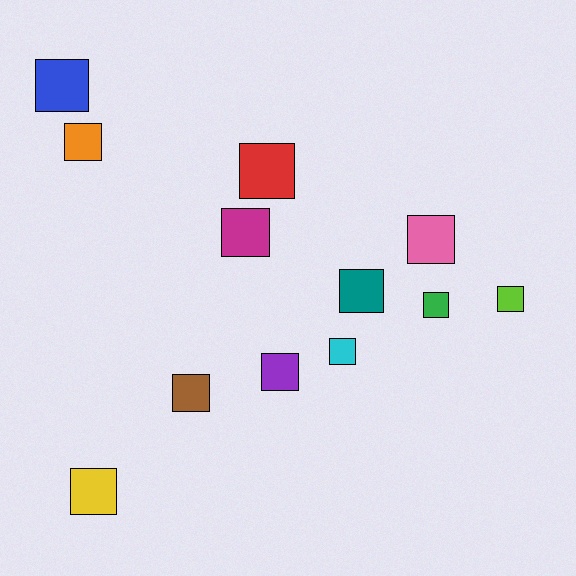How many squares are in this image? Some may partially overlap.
There are 12 squares.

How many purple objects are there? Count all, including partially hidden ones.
There is 1 purple object.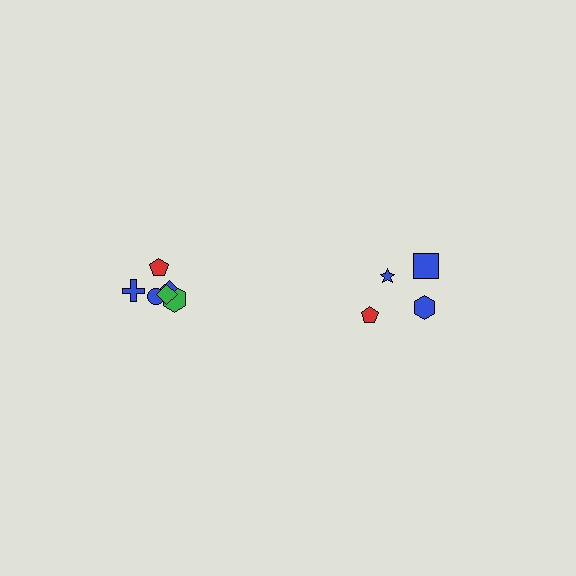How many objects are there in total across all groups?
There are 10 objects.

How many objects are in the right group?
There are 4 objects.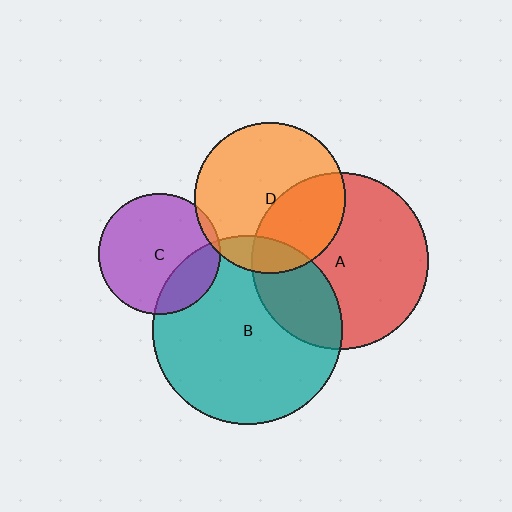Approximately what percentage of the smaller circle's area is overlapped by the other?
Approximately 25%.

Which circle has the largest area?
Circle B (teal).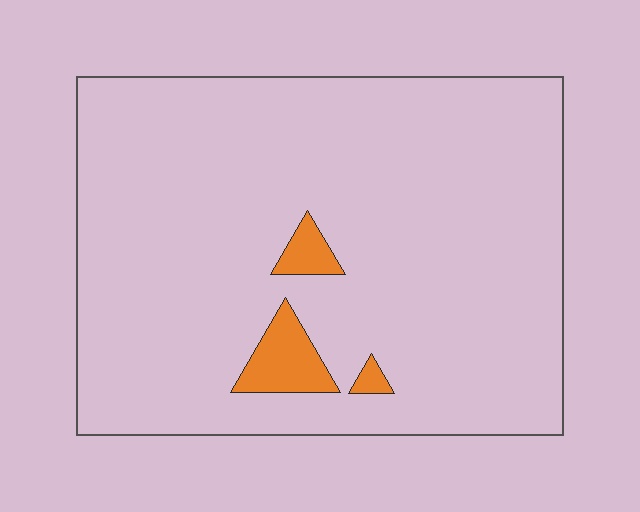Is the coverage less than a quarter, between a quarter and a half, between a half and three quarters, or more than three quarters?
Less than a quarter.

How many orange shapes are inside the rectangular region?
3.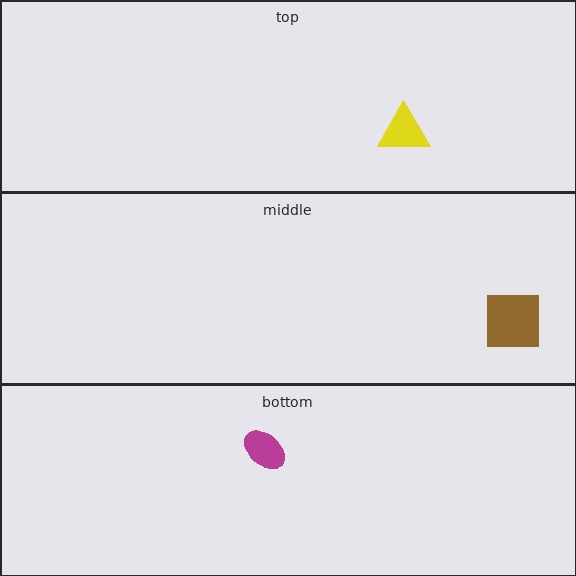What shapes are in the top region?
The yellow triangle.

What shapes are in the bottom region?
The magenta ellipse.